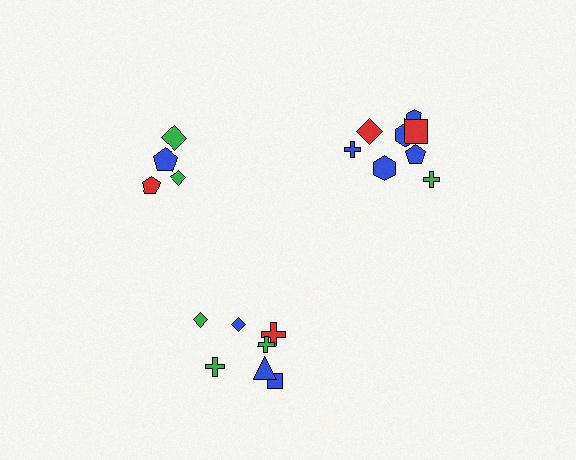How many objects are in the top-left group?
There are 4 objects.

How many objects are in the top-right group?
There are 8 objects.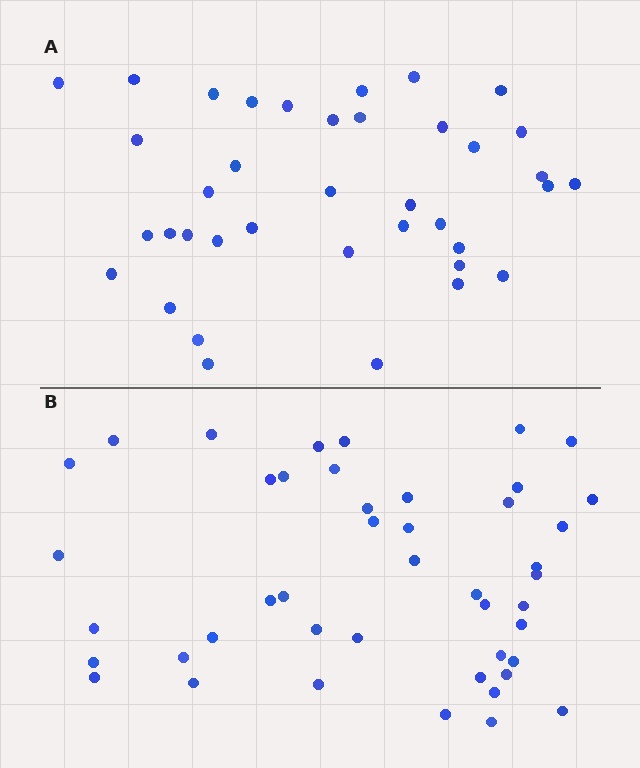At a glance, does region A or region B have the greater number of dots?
Region B (the bottom region) has more dots.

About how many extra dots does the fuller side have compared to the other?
Region B has roughly 8 or so more dots than region A.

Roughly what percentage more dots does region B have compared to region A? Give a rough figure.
About 20% more.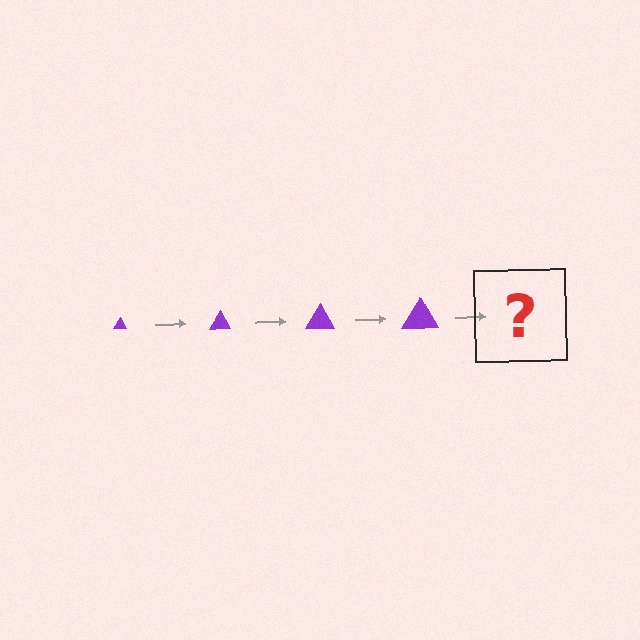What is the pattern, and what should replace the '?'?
The pattern is that the triangle gets progressively larger each step. The '?' should be a purple triangle, larger than the previous one.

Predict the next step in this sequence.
The next step is a purple triangle, larger than the previous one.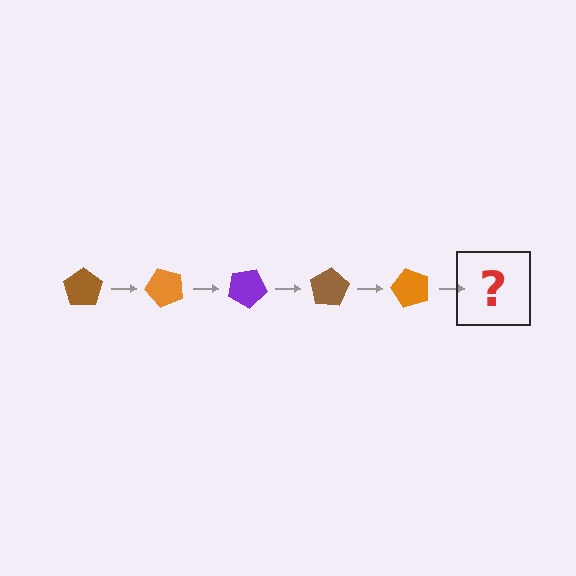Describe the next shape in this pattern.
It should be a purple pentagon, rotated 250 degrees from the start.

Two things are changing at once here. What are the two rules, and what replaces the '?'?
The two rules are that it rotates 50 degrees each step and the color cycles through brown, orange, and purple. The '?' should be a purple pentagon, rotated 250 degrees from the start.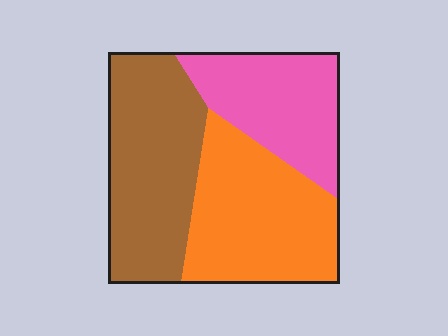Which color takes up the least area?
Pink, at roughly 25%.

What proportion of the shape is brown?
Brown covers 37% of the shape.